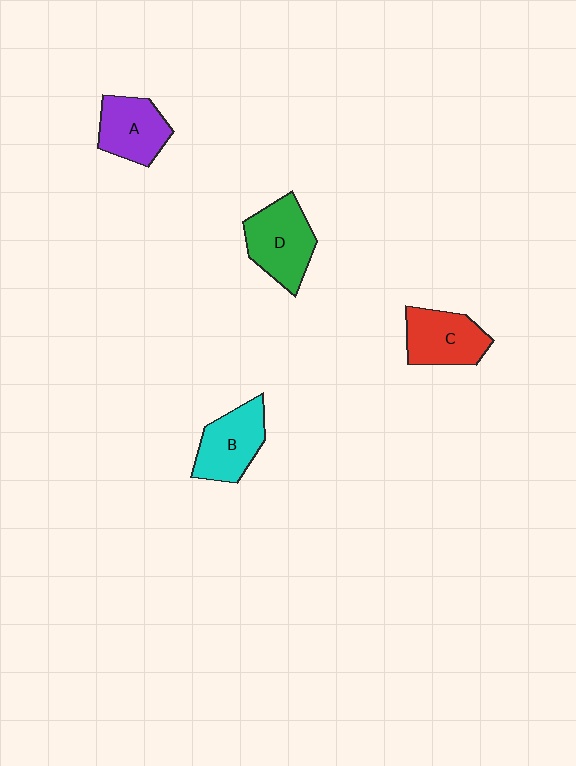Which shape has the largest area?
Shape D (green).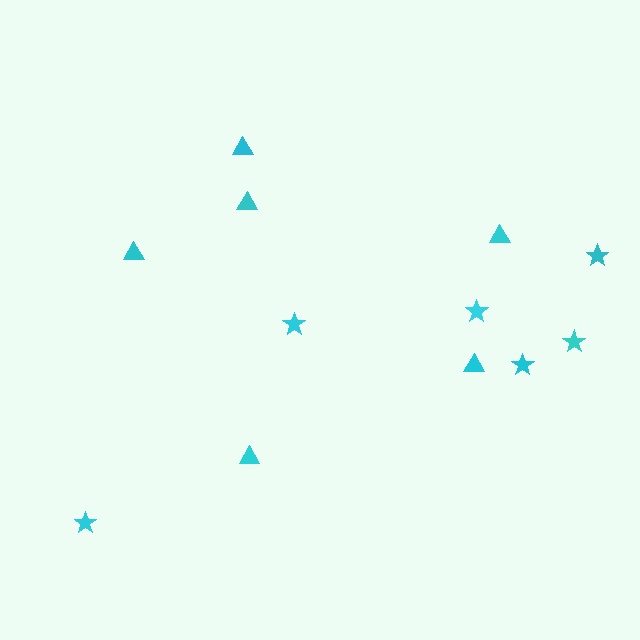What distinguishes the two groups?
There are 2 groups: one group of stars (6) and one group of triangles (6).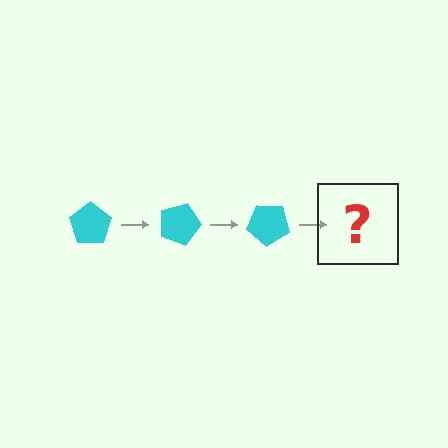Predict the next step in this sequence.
The next step is a cyan pentagon rotated 60 degrees.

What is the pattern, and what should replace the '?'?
The pattern is that the pentagon rotates 20 degrees each step. The '?' should be a cyan pentagon rotated 60 degrees.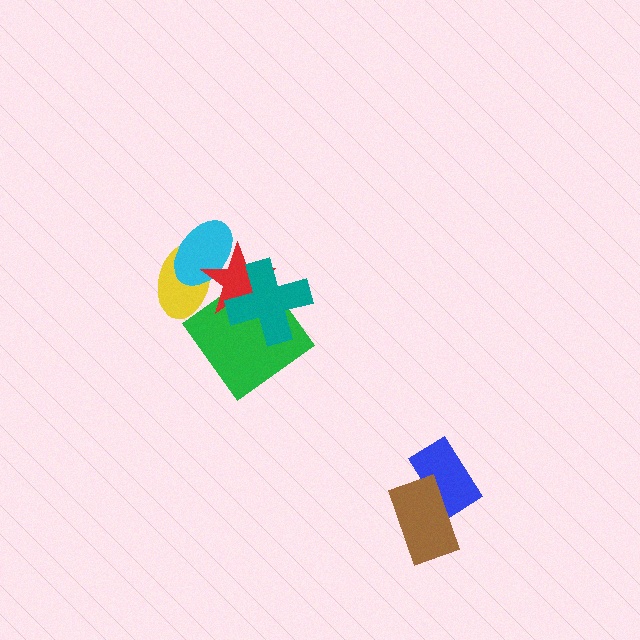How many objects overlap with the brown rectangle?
1 object overlaps with the brown rectangle.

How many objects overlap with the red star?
4 objects overlap with the red star.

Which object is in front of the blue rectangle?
The brown rectangle is in front of the blue rectangle.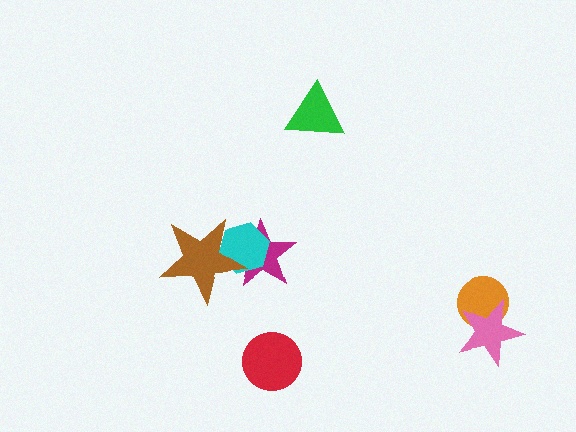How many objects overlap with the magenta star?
2 objects overlap with the magenta star.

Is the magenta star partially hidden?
Yes, it is partially covered by another shape.